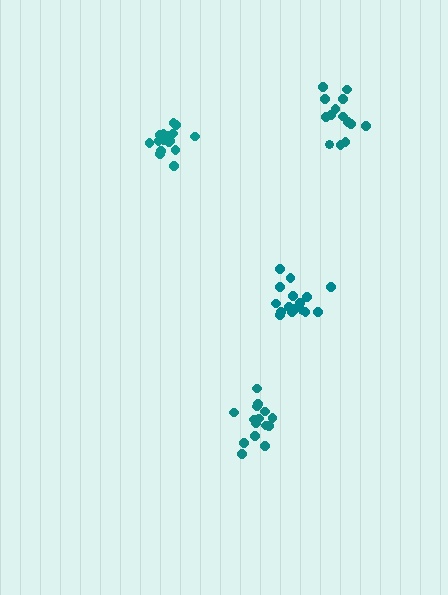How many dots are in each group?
Group 1: 14 dots, Group 2: 16 dots, Group 3: 15 dots, Group 4: 16 dots (61 total).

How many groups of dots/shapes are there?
There are 4 groups.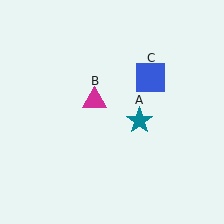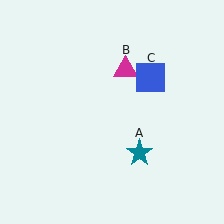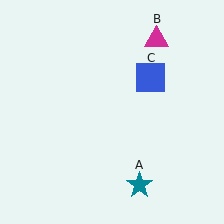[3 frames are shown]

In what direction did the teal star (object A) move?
The teal star (object A) moved down.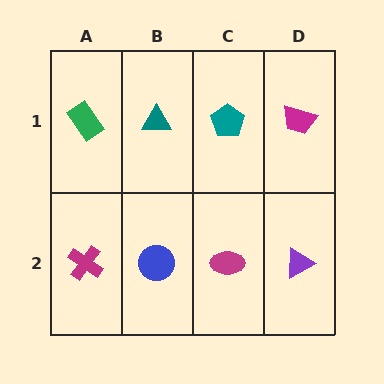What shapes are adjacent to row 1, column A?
A magenta cross (row 2, column A), a teal triangle (row 1, column B).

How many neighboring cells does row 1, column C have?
3.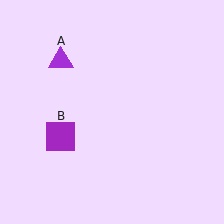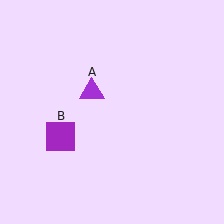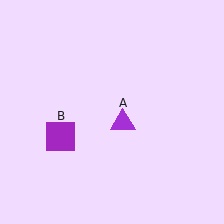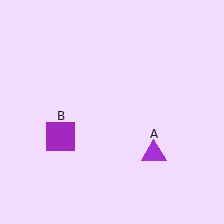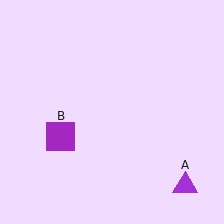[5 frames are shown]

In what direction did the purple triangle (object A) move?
The purple triangle (object A) moved down and to the right.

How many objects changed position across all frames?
1 object changed position: purple triangle (object A).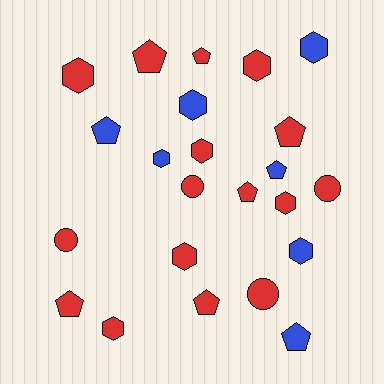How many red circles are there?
There are 4 red circles.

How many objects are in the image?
There are 23 objects.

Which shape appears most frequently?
Hexagon, with 10 objects.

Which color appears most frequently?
Red, with 16 objects.